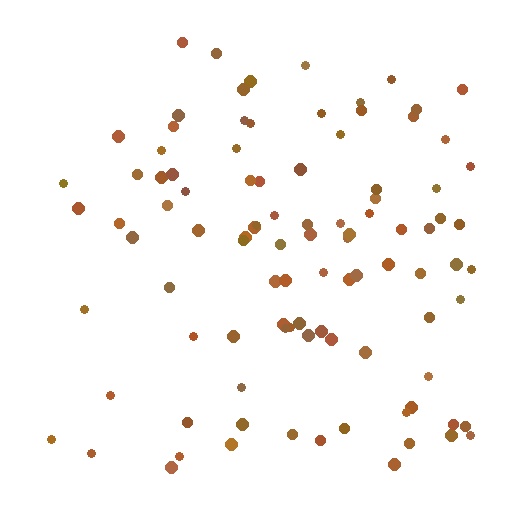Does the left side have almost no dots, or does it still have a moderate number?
Still a moderate number, just noticeably fewer than the right.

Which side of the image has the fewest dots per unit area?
The left.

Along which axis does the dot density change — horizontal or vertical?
Horizontal.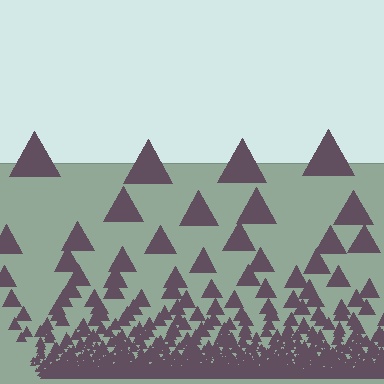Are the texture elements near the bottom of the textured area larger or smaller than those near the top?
Smaller. The gradient is inverted — elements near the bottom are smaller and denser.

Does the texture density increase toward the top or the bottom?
Density increases toward the bottom.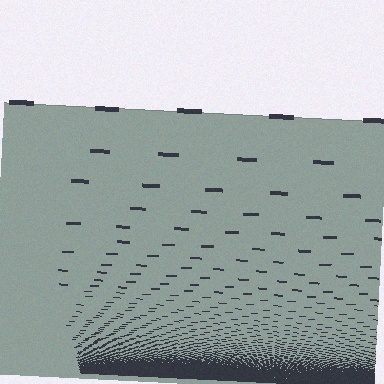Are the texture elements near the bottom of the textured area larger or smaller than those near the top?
Smaller. The gradient is inverted — elements near the bottom are smaller and denser.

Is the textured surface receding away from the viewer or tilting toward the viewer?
The surface appears to tilt toward the viewer. Texture elements get larger and sparser toward the top.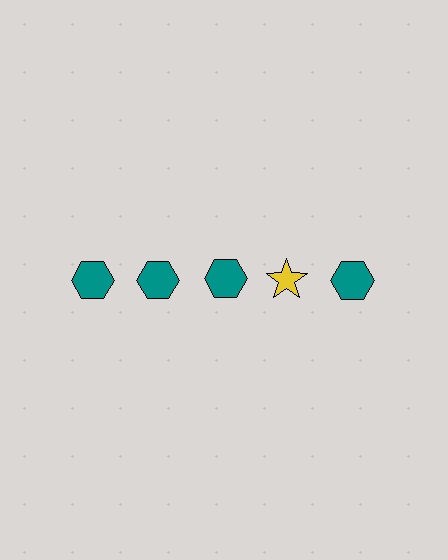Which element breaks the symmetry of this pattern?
The yellow star in the top row, second from right column breaks the symmetry. All other shapes are teal hexagons.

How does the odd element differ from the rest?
It differs in both color (yellow instead of teal) and shape (star instead of hexagon).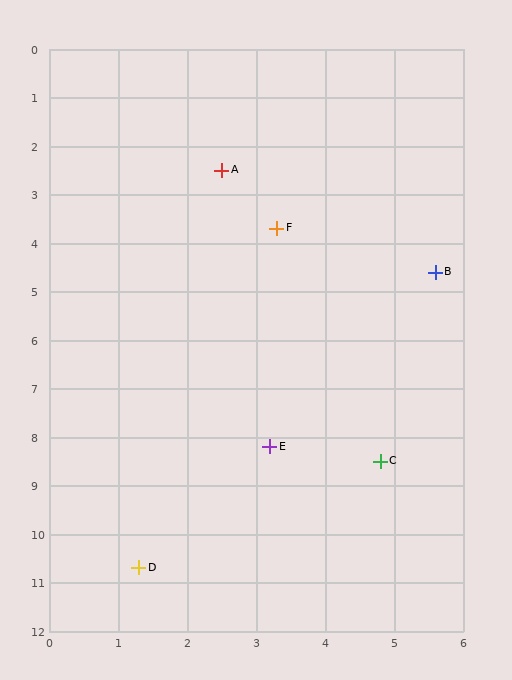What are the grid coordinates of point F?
Point F is at approximately (3.3, 3.7).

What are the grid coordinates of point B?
Point B is at approximately (5.6, 4.6).